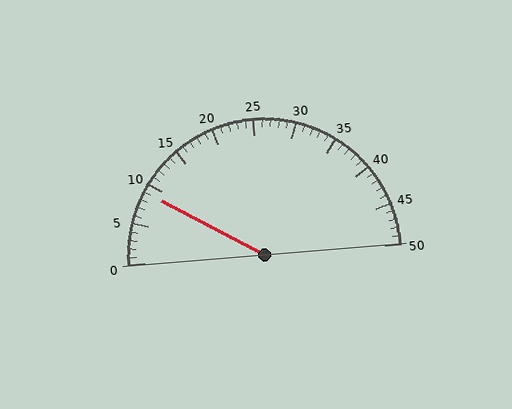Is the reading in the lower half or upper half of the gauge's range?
The reading is in the lower half of the range (0 to 50).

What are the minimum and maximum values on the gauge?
The gauge ranges from 0 to 50.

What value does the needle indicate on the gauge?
The needle indicates approximately 9.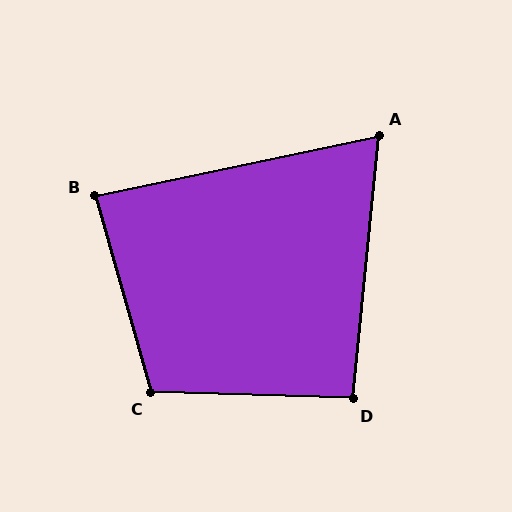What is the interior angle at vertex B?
Approximately 86 degrees (approximately right).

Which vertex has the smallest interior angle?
A, at approximately 72 degrees.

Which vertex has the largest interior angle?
C, at approximately 108 degrees.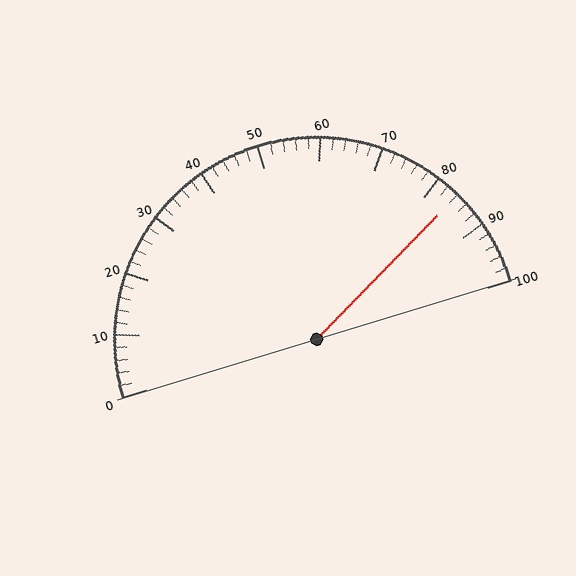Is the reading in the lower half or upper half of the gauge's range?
The reading is in the upper half of the range (0 to 100).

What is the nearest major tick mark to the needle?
The nearest major tick mark is 80.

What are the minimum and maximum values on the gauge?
The gauge ranges from 0 to 100.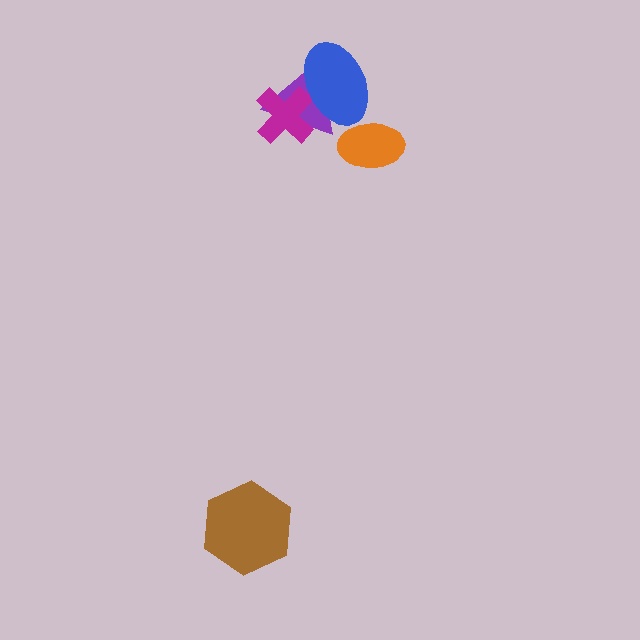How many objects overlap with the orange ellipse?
0 objects overlap with the orange ellipse.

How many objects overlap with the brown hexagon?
0 objects overlap with the brown hexagon.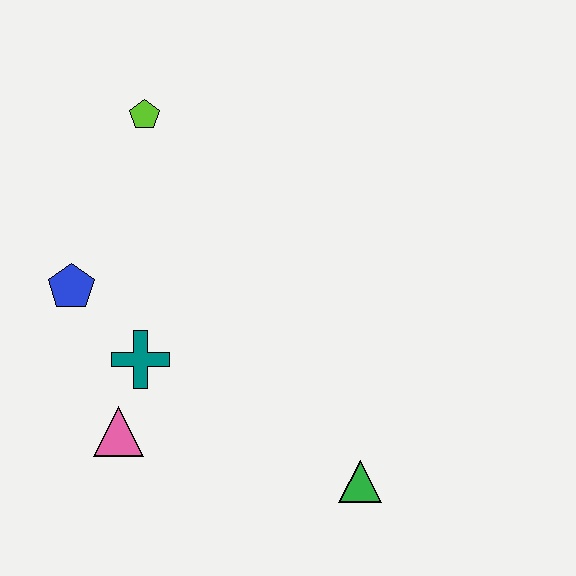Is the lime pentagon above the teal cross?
Yes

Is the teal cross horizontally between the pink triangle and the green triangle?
Yes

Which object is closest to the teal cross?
The pink triangle is closest to the teal cross.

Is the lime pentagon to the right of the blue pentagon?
Yes